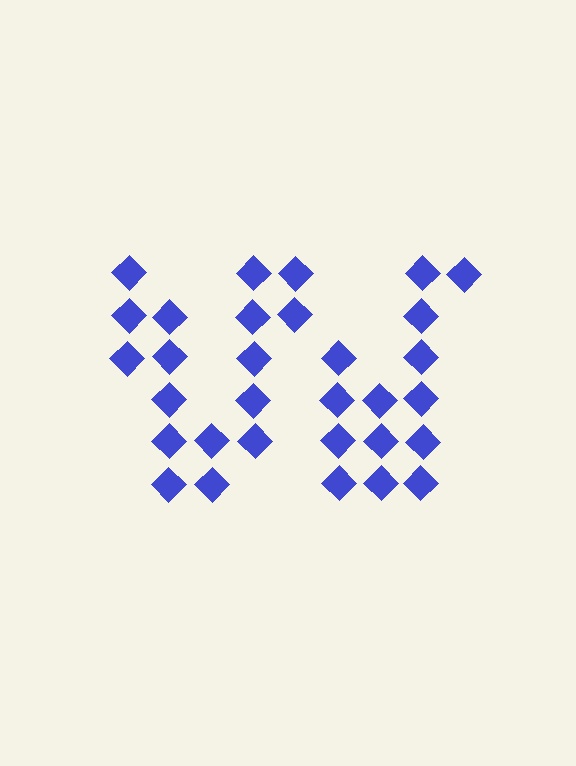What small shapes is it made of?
It is made of small diamonds.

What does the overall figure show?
The overall figure shows the letter W.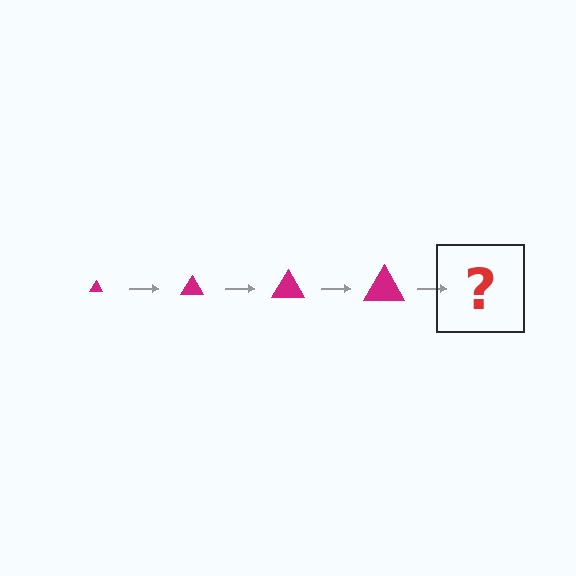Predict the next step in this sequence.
The next step is a magenta triangle, larger than the previous one.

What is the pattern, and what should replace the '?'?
The pattern is that the triangle gets progressively larger each step. The '?' should be a magenta triangle, larger than the previous one.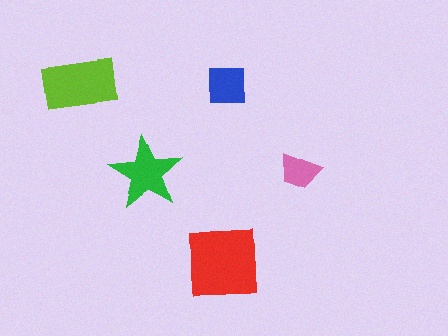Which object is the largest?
The red square.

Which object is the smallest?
The pink trapezoid.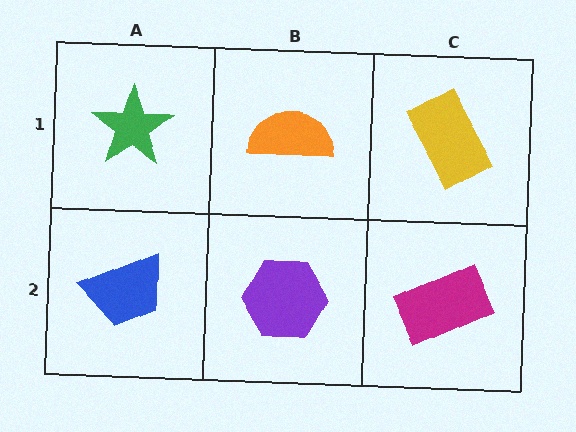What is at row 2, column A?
A blue trapezoid.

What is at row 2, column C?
A magenta rectangle.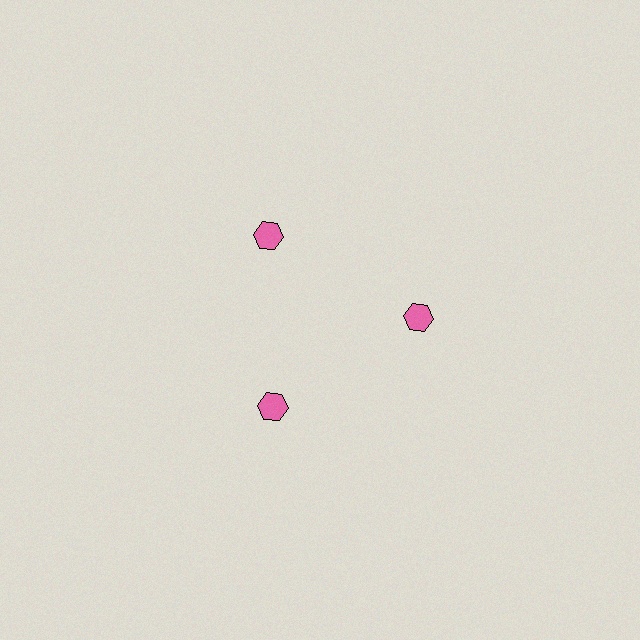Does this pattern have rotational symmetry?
Yes, this pattern has 3-fold rotational symmetry. It looks the same after rotating 120 degrees around the center.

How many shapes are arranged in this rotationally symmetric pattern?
There are 3 shapes, arranged in 3 groups of 1.